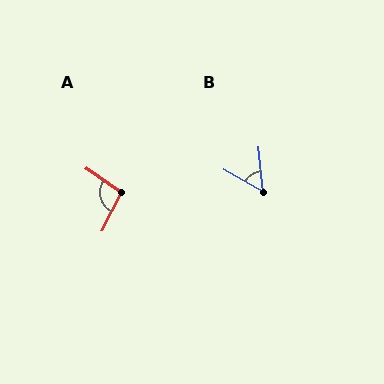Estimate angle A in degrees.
Approximately 98 degrees.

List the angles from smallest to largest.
B (54°), A (98°).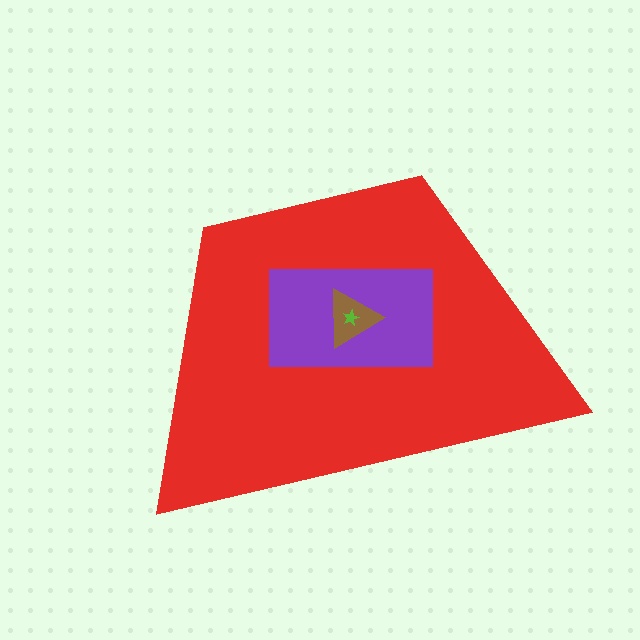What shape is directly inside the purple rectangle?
The brown triangle.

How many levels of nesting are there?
4.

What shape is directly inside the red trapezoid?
The purple rectangle.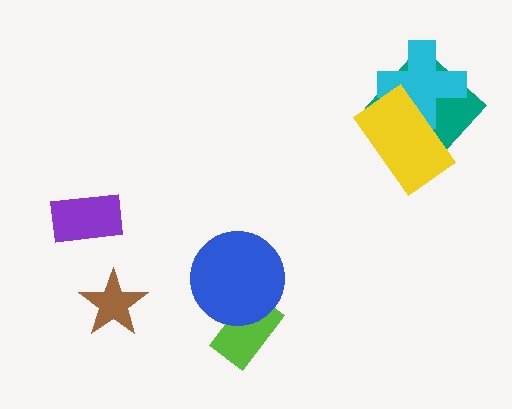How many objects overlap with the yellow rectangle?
2 objects overlap with the yellow rectangle.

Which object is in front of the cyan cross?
The yellow rectangle is in front of the cyan cross.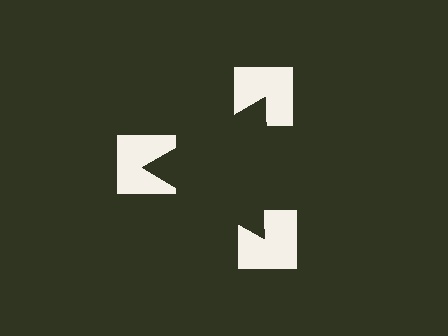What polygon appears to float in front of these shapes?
An illusory triangle — its edges are inferred from the aligned wedge cuts in the notched squares, not physically drawn.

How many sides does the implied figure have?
3 sides.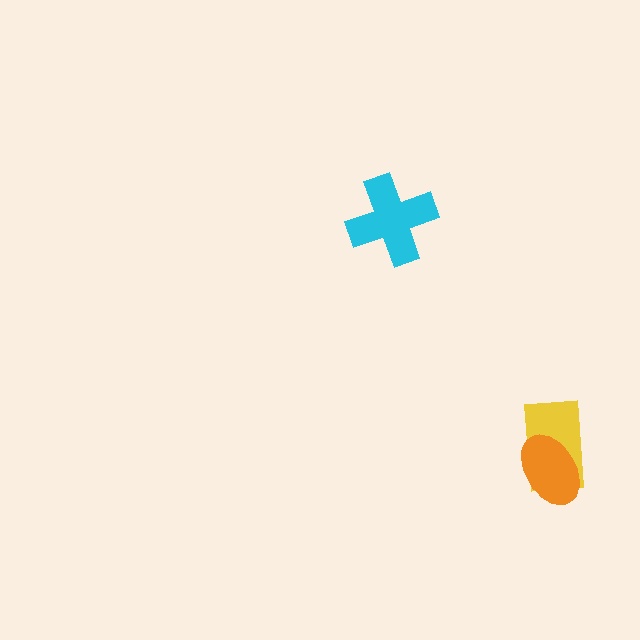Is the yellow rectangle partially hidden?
Yes, it is partially covered by another shape.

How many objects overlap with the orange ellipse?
1 object overlaps with the orange ellipse.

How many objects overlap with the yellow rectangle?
1 object overlaps with the yellow rectangle.